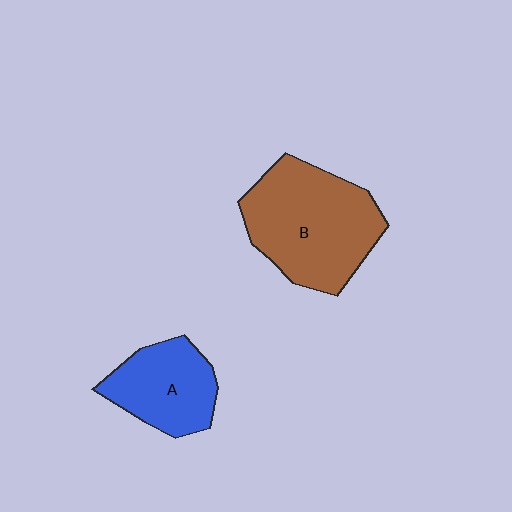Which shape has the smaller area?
Shape A (blue).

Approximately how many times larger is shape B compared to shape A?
Approximately 1.6 times.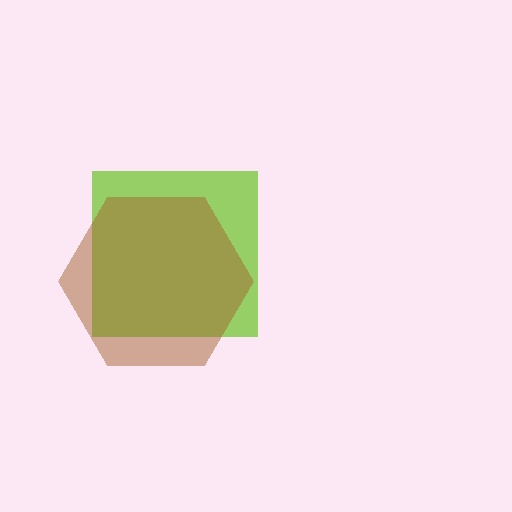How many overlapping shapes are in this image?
There are 2 overlapping shapes in the image.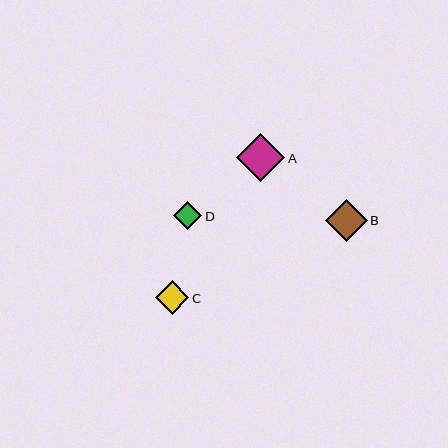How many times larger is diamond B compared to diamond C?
Diamond B is approximately 1.3 times the size of diamond C.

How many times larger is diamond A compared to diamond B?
Diamond A is approximately 1.1 times the size of diamond B.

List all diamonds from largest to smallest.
From largest to smallest: A, B, C, D.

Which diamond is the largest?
Diamond A is the largest with a size of approximately 48 pixels.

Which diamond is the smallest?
Diamond D is the smallest with a size of approximately 28 pixels.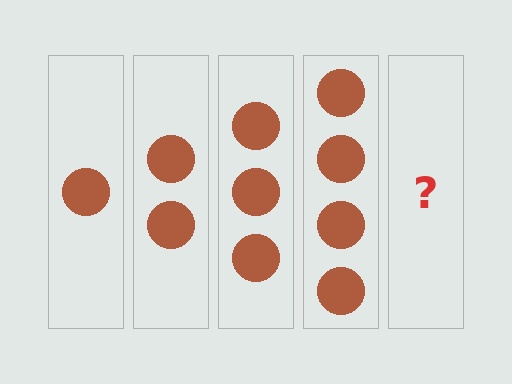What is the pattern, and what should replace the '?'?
The pattern is that each step adds one more circle. The '?' should be 5 circles.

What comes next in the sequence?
The next element should be 5 circles.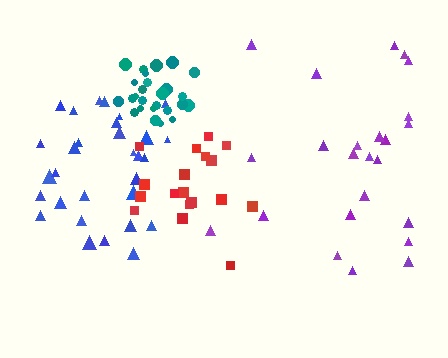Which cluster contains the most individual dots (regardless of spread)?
Blue (30).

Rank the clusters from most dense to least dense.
teal, blue, red, purple.